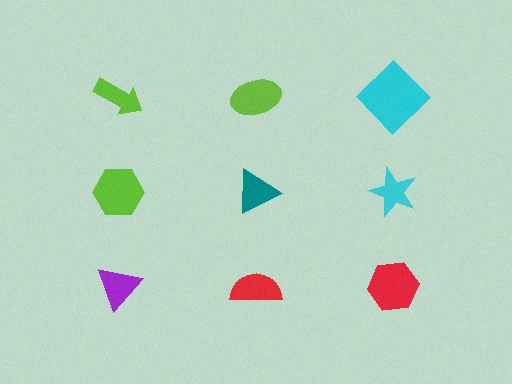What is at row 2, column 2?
A teal triangle.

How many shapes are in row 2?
3 shapes.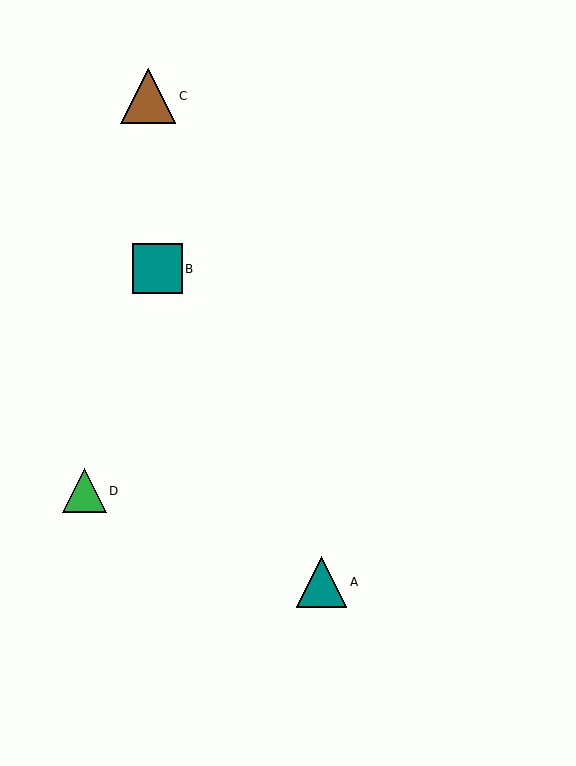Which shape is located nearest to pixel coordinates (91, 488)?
The green triangle (labeled D) at (84, 491) is nearest to that location.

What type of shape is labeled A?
Shape A is a teal triangle.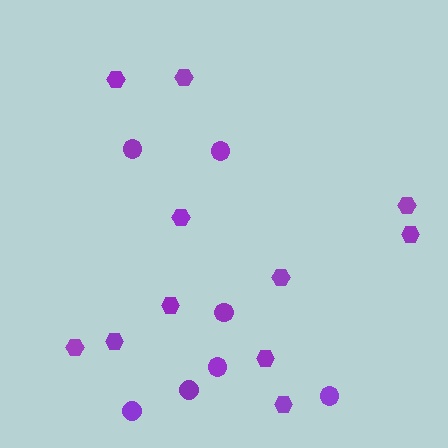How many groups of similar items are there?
There are 2 groups: one group of hexagons (11) and one group of circles (7).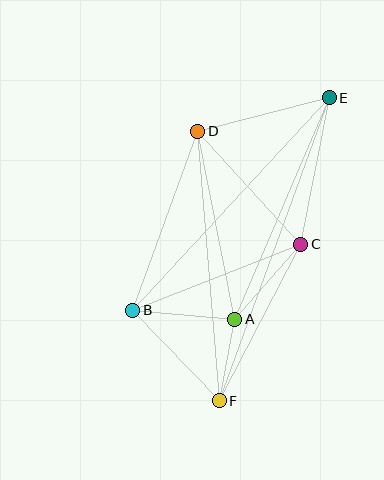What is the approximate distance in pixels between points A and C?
The distance between A and C is approximately 100 pixels.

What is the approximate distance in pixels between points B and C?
The distance between B and C is approximately 181 pixels.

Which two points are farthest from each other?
Points E and F are farthest from each other.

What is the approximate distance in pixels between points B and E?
The distance between B and E is approximately 289 pixels.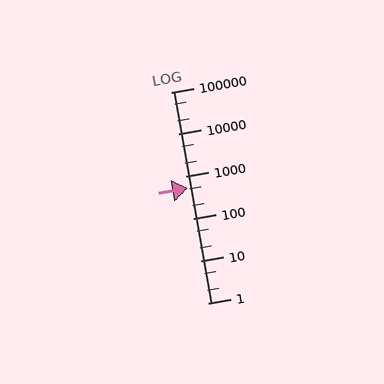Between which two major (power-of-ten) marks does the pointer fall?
The pointer is between 100 and 1000.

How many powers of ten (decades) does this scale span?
The scale spans 5 decades, from 1 to 100000.